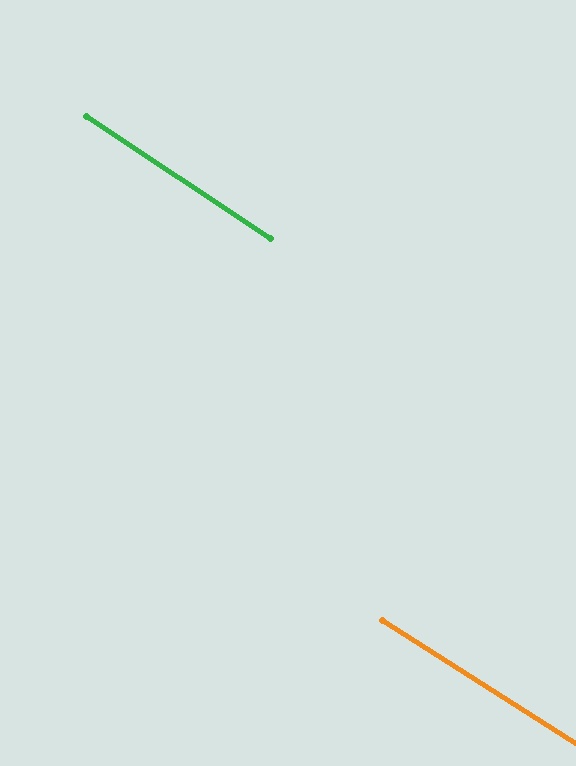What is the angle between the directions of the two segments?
Approximately 1 degree.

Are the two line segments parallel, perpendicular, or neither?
Parallel — their directions differ by only 1.3°.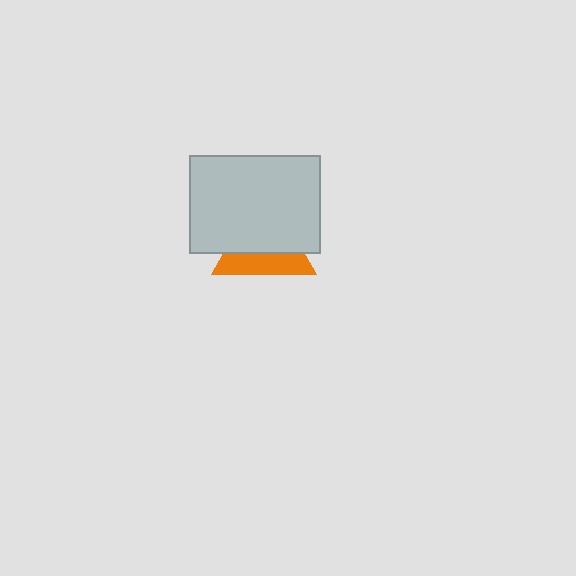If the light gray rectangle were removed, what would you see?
You would see the complete orange triangle.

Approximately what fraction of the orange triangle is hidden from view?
Roughly 58% of the orange triangle is hidden behind the light gray rectangle.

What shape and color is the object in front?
The object in front is a light gray rectangle.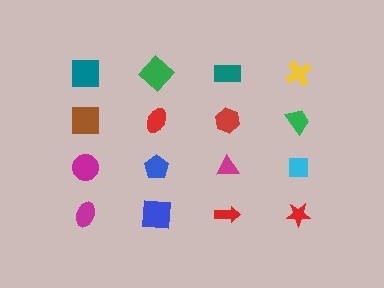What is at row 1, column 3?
A teal rectangle.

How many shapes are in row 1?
4 shapes.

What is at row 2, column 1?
A brown square.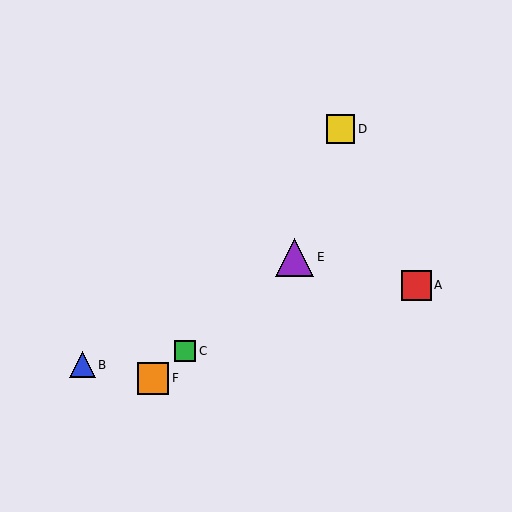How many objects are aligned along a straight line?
3 objects (C, E, F) are aligned along a straight line.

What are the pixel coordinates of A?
Object A is at (416, 285).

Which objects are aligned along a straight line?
Objects C, E, F are aligned along a straight line.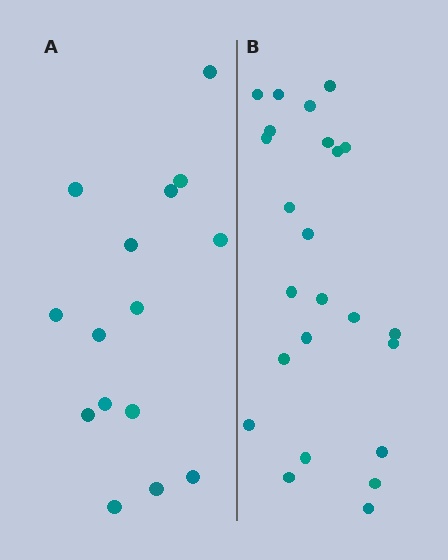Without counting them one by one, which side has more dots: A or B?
Region B (the right region) has more dots.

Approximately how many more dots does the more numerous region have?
Region B has roughly 8 or so more dots than region A.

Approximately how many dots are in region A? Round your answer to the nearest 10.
About 20 dots. (The exact count is 15, which rounds to 20.)